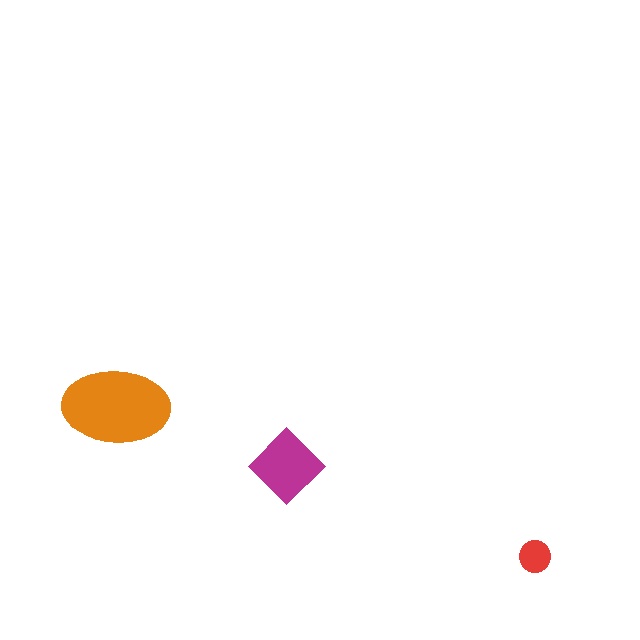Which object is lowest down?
The red circle is bottommost.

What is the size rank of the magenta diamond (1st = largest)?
2nd.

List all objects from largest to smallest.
The orange ellipse, the magenta diamond, the red circle.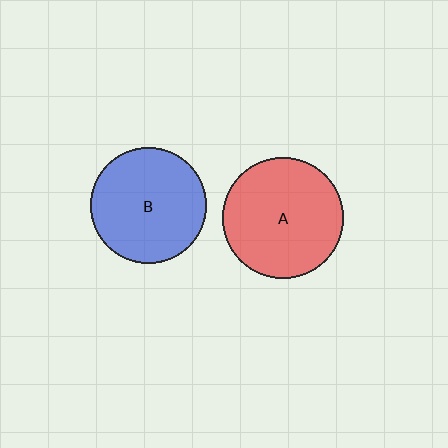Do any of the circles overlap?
No, none of the circles overlap.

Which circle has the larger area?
Circle A (red).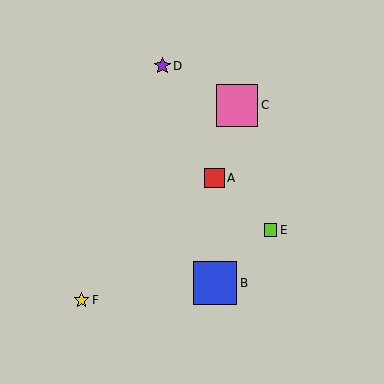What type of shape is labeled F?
Shape F is a yellow star.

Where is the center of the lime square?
The center of the lime square is at (270, 230).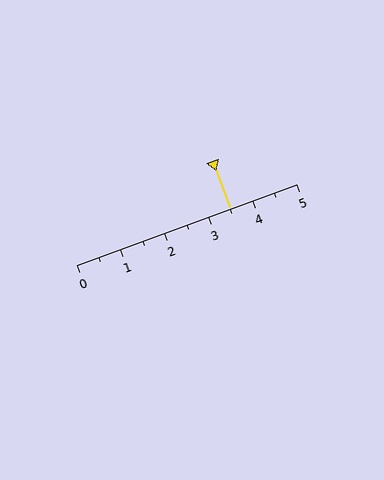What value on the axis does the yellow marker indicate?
The marker indicates approximately 3.5.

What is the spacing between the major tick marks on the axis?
The major ticks are spaced 1 apart.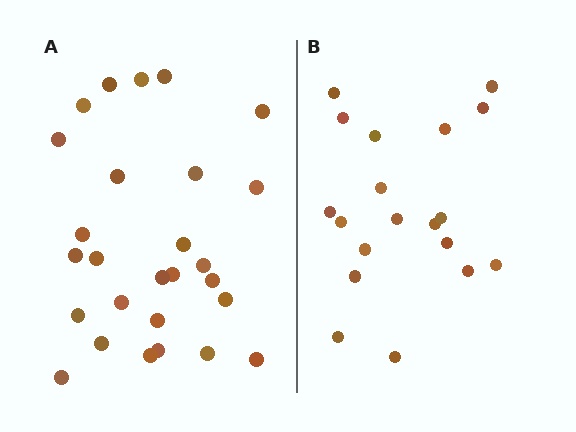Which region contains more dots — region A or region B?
Region A (the left region) has more dots.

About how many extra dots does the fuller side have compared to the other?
Region A has roughly 8 or so more dots than region B.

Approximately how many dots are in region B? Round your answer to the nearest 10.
About 20 dots. (The exact count is 19, which rounds to 20.)